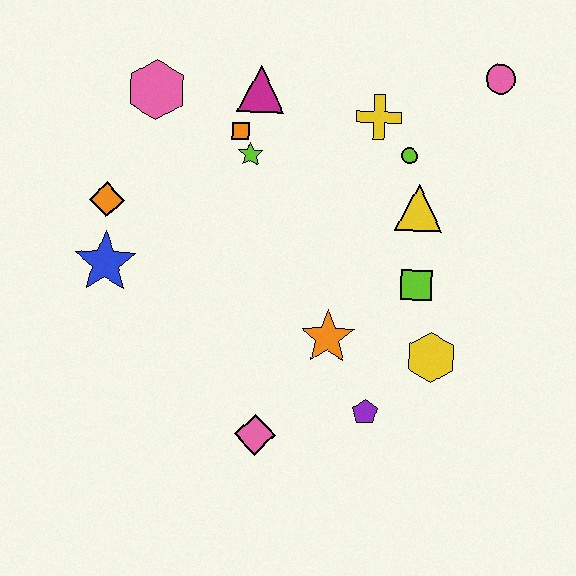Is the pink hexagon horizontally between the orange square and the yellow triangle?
No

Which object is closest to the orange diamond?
The blue star is closest to the orange diamond.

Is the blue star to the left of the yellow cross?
Yes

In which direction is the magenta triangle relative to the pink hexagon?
The magenta triangle is to the right of the pink hexagon.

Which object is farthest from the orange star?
The pink circle is farthest from the orange star.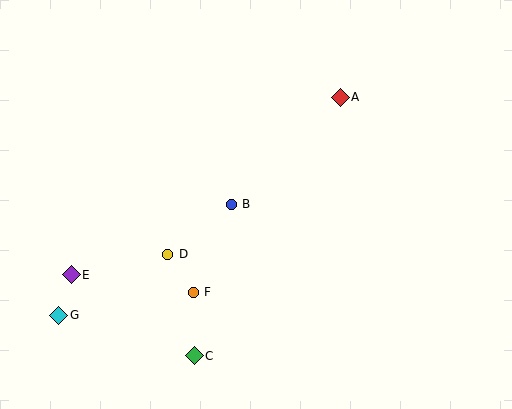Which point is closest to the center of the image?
Point B at (231, 204) is closest to the center.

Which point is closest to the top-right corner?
Point A is closest to the top-right corner.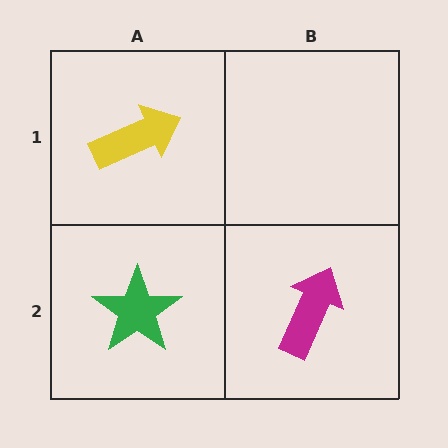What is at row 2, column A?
A green star.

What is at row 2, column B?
A magenta arrow.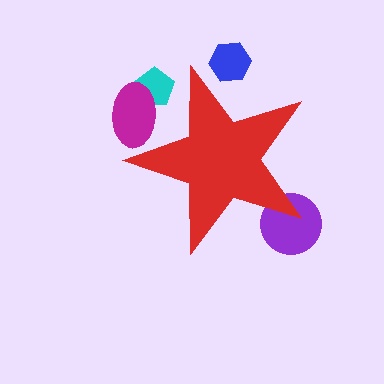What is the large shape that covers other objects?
A red star.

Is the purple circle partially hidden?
Yes, the purple circle is partially hidden behind the red star.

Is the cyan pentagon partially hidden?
Yes, the cyan pentagon is partially hidden behind the red star.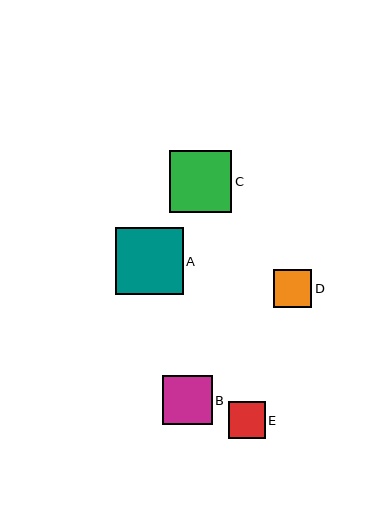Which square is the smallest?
Square E is the smallest with a size of approximately 37 pixels.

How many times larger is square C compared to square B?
Square C is approximately 1.3 times the size of square B.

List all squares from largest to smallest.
From largest to smallest: A, C, B, D, E.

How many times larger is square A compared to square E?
Square A is approximately 1.8 times the size of square E.